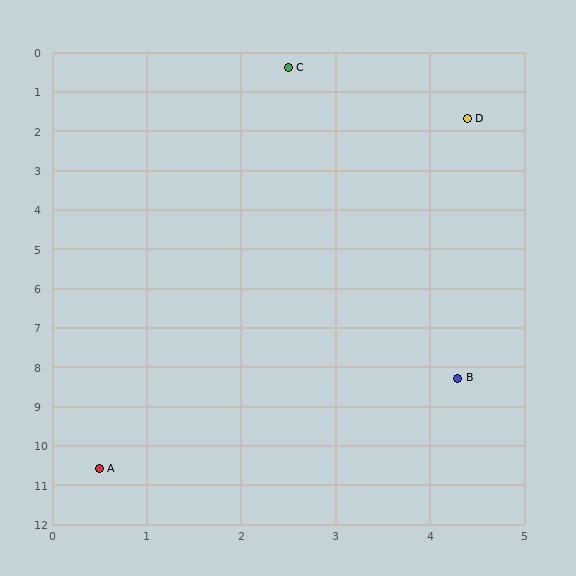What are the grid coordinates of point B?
Point B is at approximately (4.3, 8.3).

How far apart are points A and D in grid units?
Points A and D are about 9.7 grid units apart.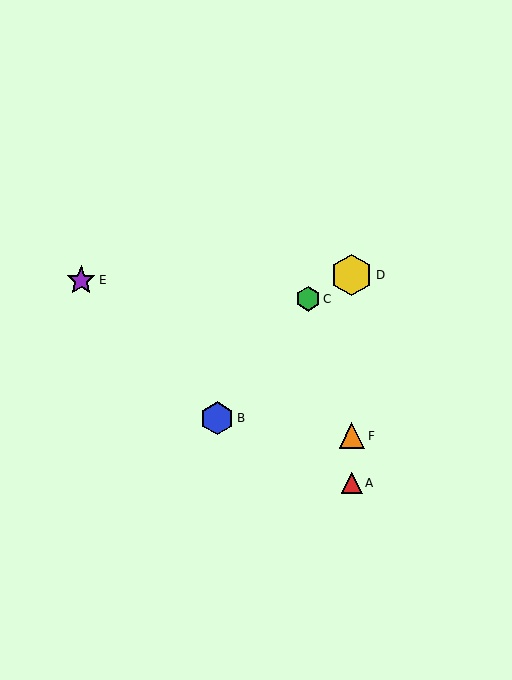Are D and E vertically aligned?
No, D is at x≈352 and E is at x≈81.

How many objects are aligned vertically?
3 objects (A, D, F) are aligned vertically.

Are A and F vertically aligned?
Yes, both are at x≈352.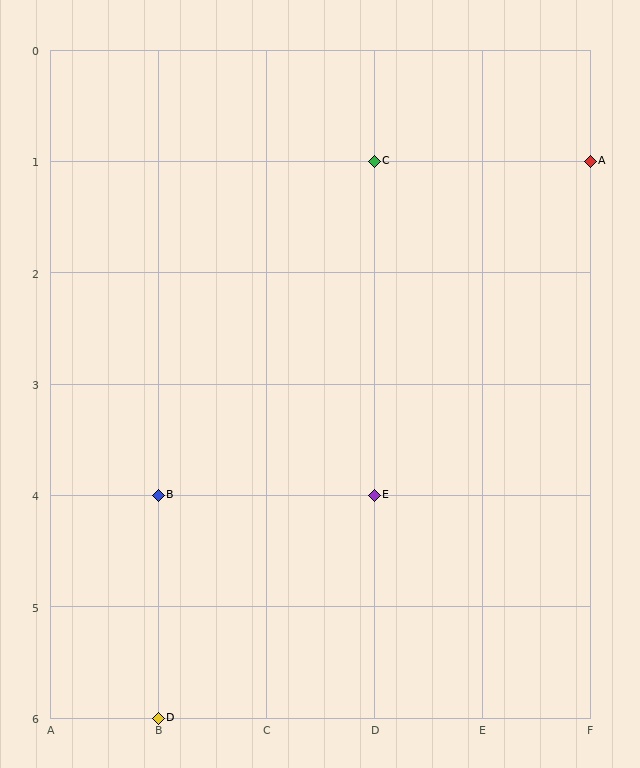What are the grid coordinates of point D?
Point D is at grid coordinates (B, 6).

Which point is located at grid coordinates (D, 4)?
Point E is at (D, 4).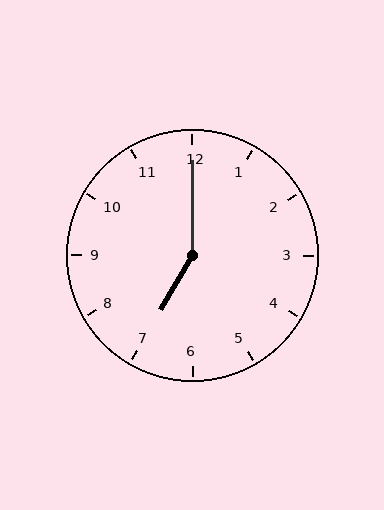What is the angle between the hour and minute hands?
Approximately 150 degrees.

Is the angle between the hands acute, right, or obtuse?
It is obtuse.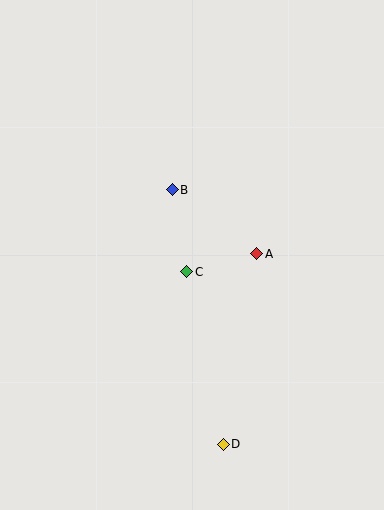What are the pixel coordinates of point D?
Point D is at (223, 444).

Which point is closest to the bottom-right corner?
Point D is closest to the bottom-right corner.